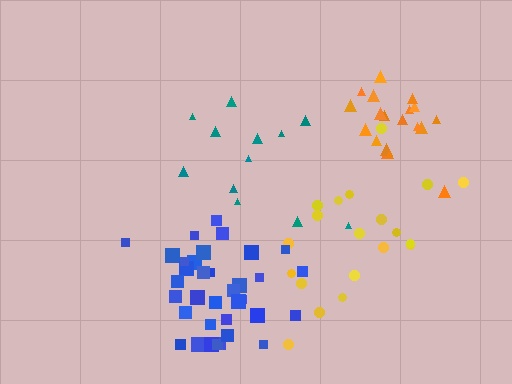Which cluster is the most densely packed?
Orange.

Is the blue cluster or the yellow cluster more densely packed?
Blue.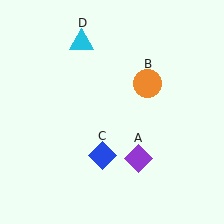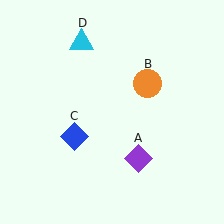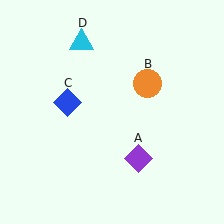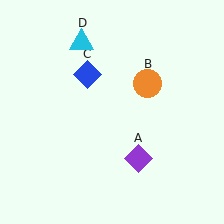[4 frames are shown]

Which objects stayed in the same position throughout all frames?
Purple diamond (object A) and orange circle (object B) and cyan triangle (object D) remained stationary.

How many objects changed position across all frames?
1 object changed position: blue diamond (object C).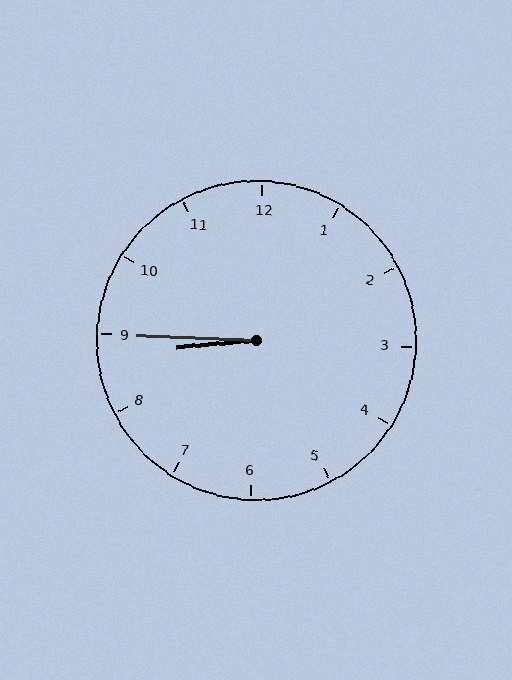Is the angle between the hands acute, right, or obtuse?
It is acute.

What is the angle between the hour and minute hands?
Approximately 8 degrees.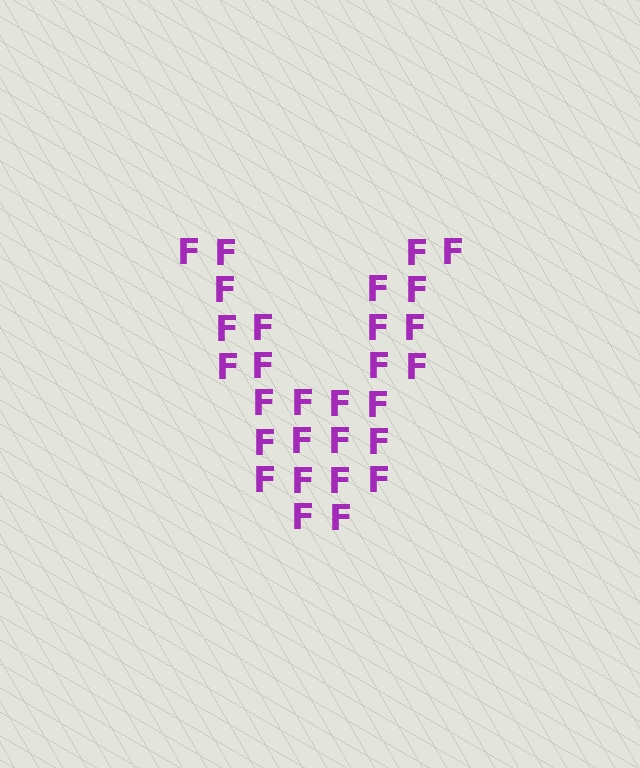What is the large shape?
The large shape is the letter V.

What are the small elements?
The small elements are letter F's.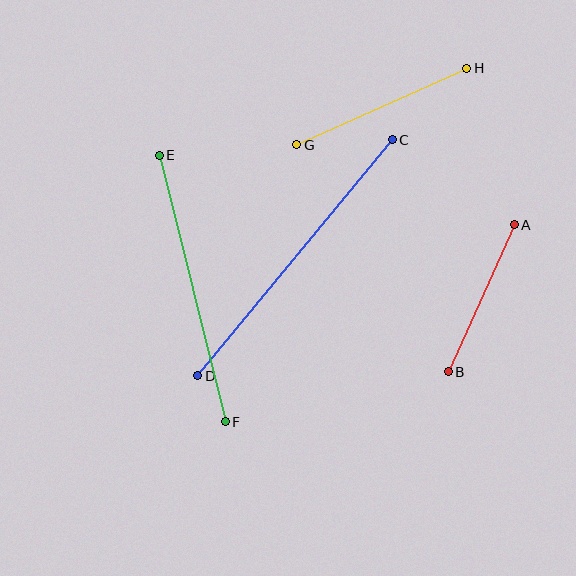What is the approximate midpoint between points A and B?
The midpoint is at approximately (481, 298) pixels.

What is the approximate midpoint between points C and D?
The midpoint is at approximately (295, 258) pixels.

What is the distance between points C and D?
The distance is approximately 306 pixels.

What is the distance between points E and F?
The distance is approximately 274 pixels.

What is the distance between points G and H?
The distance is approximately 186 pixels.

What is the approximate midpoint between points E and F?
The midpoint is at approximately (192, 289) pixels.